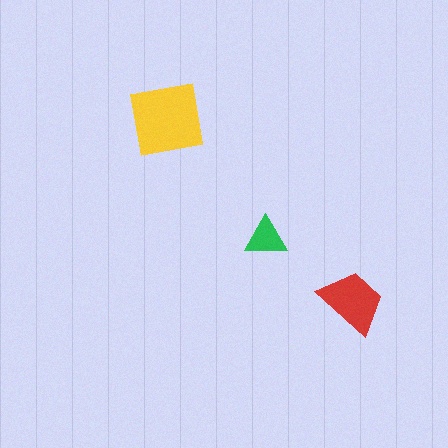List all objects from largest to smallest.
The yellow square, the red trapezoid, the green triangle.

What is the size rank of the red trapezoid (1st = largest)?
2nd.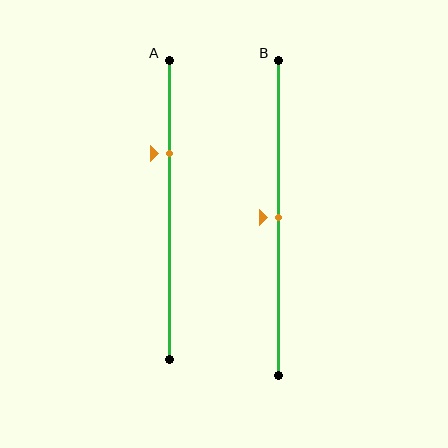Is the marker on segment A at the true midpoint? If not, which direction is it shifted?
No, the marker on segment A is shifted upward by about 19% of the segment length.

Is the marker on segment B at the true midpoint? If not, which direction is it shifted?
Yes, the marker on segment B is at the true midpoint.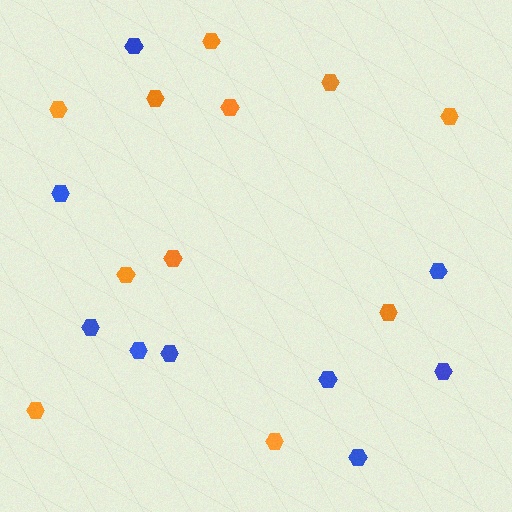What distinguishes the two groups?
There are 2 groups: one group of orange hexagons (11) and one group of blue hexagons (9).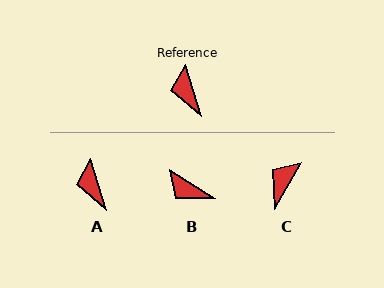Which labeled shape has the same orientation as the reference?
A.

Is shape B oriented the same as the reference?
No, it is off by about 41 degrees.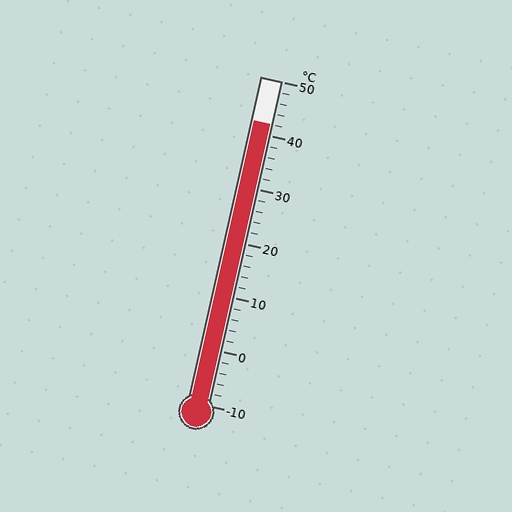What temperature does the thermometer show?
The thermometer shows approximately 42°C.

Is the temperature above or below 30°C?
The temperature is above 30°C.